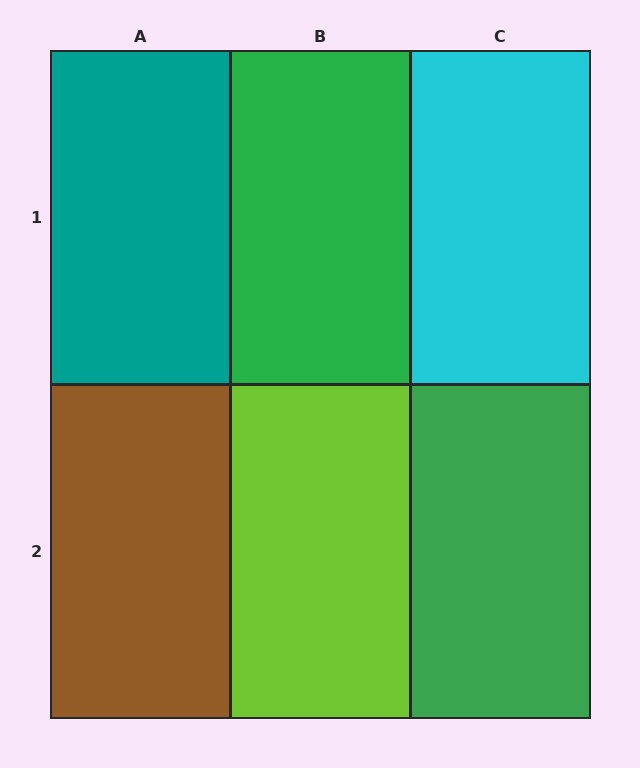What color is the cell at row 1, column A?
Teal.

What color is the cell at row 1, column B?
Green.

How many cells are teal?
1 cell is teal.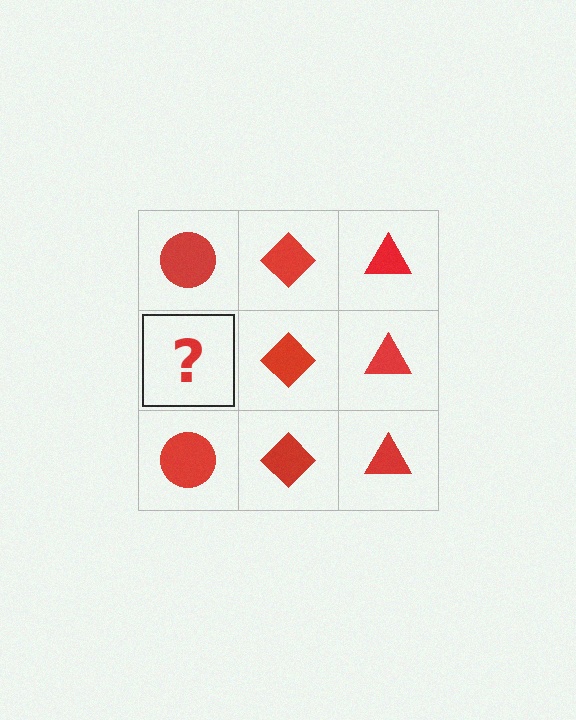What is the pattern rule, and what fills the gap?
The rule is that each column has a consistent shape. The gap should be filled with a red circle.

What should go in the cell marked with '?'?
The missing cell should contain a red circle.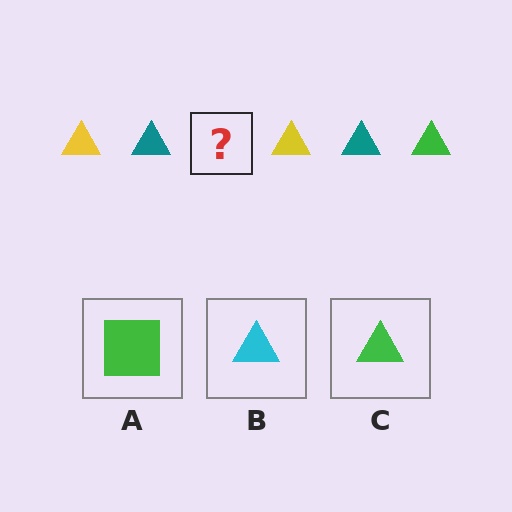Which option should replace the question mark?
Option C.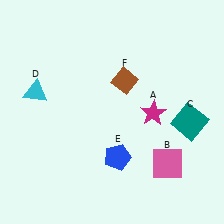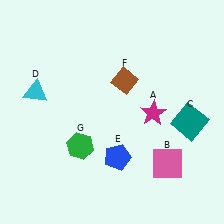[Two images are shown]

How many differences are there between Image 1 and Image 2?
There is 1 difference between the two images.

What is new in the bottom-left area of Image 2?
A green hexagon (G) was added in the bottom-left area of Image 2.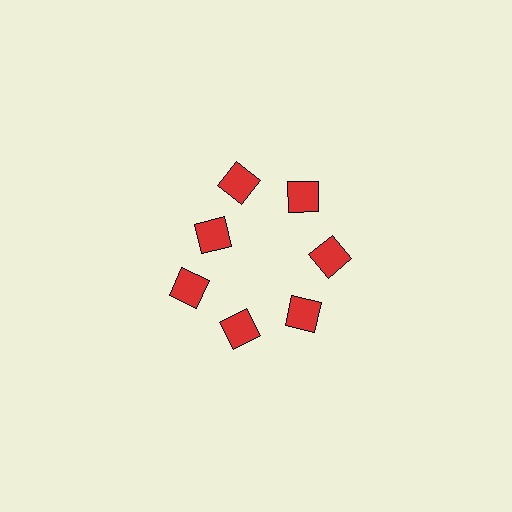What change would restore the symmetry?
The symmetry would be restored by moving it outward, back onto the ring so that all 7 squares sit at equal angles and equal distance from the center.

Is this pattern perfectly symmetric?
No. The 7 red squares are arranged in a ring, but one element near the 10 o'clock position is pulled inward toward the center, breaking the 7-fold rotational symmetry.